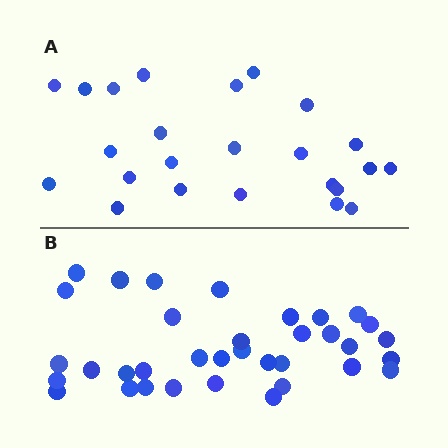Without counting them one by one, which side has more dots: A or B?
Region B (the bottom region) has more dots.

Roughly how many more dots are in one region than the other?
Region B has roughly 12 or so more dots than region A.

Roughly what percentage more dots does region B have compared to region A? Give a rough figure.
About 45% more.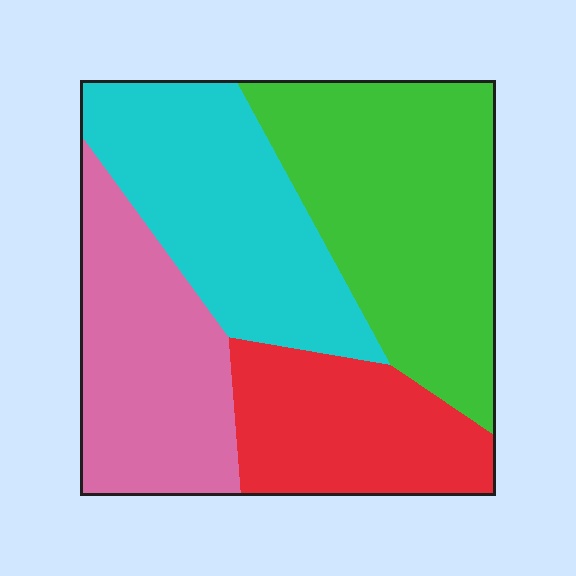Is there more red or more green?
Green.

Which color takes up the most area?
Green, at roughly 30%.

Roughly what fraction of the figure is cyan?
Cyan takes up about one quarter (1/4) of the figure.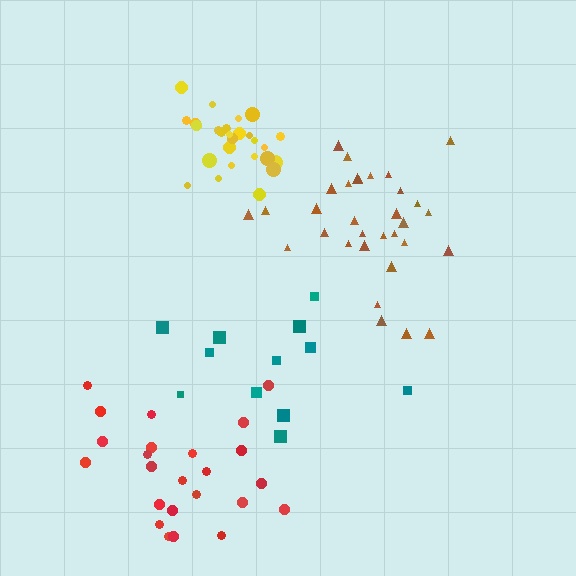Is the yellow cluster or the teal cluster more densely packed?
Yellow.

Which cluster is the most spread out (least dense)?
Teal.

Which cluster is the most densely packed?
Yellow.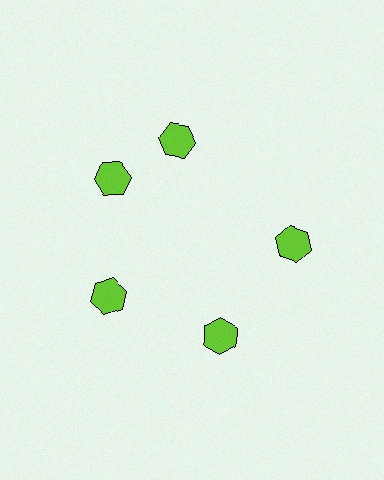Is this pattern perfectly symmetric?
No. The 5 lime hexagons are arranged in a ring, but one element near the 1 o'clock position is rotated out of alignment along the ring, breaking the 5-fold rotational symmetry.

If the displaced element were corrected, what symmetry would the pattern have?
It would have 5-fold rotational symmetry — the pattern would map onto itself every 72 degrees.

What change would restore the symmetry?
The symmetry would be restored by rotating it back into even spacing with its neighbors so that all 5 hexagons sit at equal angles and equal distance from the center.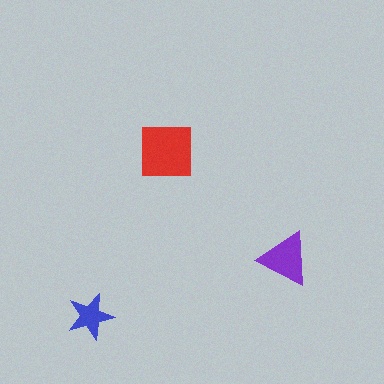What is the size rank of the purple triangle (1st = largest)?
2nd.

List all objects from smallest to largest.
The blue star, the purple triangle, the red square.